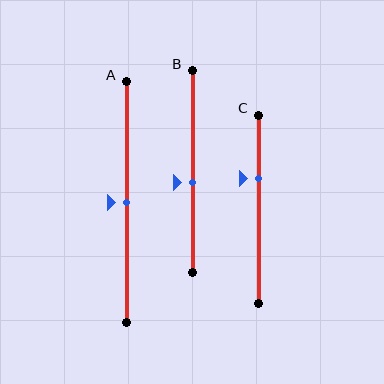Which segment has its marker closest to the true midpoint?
Segment A has its marker closest to the true midpoint.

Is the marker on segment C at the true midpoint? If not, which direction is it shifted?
No, the marker on segment C is shifted upward by about 16% of the segment length.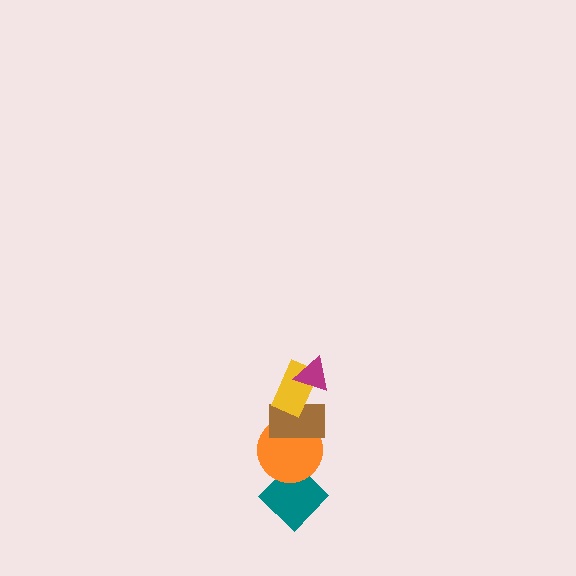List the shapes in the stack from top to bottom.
From top to bottom: the magenta triangle, the yellow rectangle, the brown rectangle, the orange circle, the teal diamond.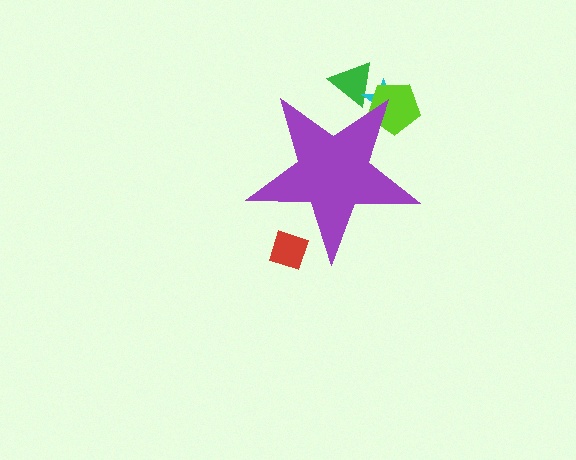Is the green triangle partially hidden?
Yes, the green triangle is partially hidden behind the purple star.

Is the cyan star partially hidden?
Yes, the cyan star is partially hidden behind the purple star.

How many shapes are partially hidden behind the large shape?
4 shapes are partially hidden.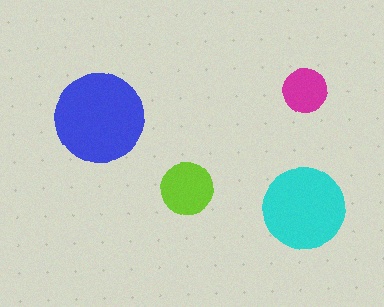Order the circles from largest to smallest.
the blue one, the cyan one, the lime one, the magenta one.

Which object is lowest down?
The cyan circle is bottommost.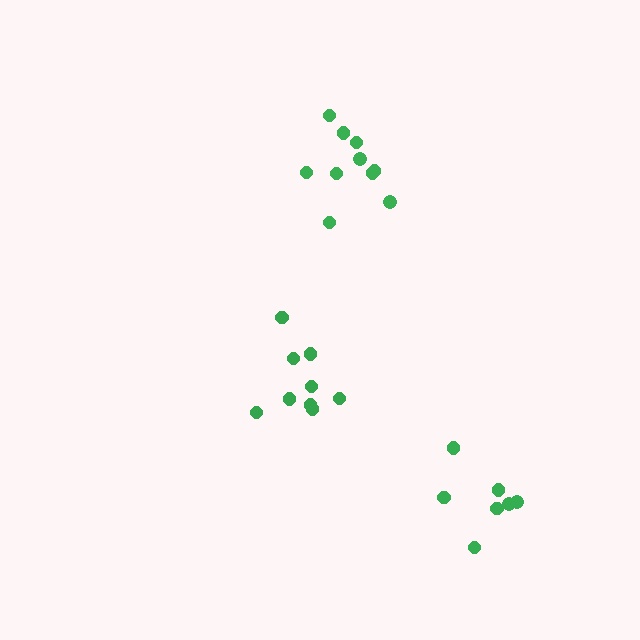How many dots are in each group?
Group 1: 7 dots, Group 2: 9 dots, Group 3: 10 dots (26 total).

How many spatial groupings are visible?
There are 3 spatial groupings.